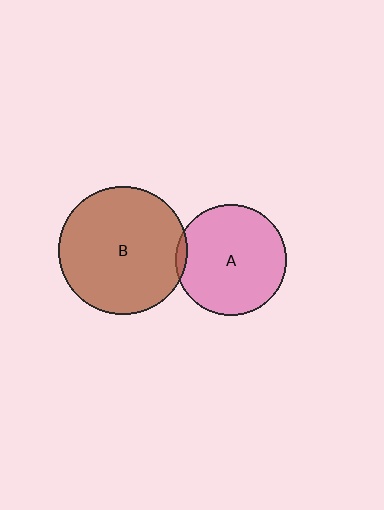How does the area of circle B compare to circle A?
Approximately 1.3 times.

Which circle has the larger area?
Circle B (brown).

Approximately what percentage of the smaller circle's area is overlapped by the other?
Approximately 5%.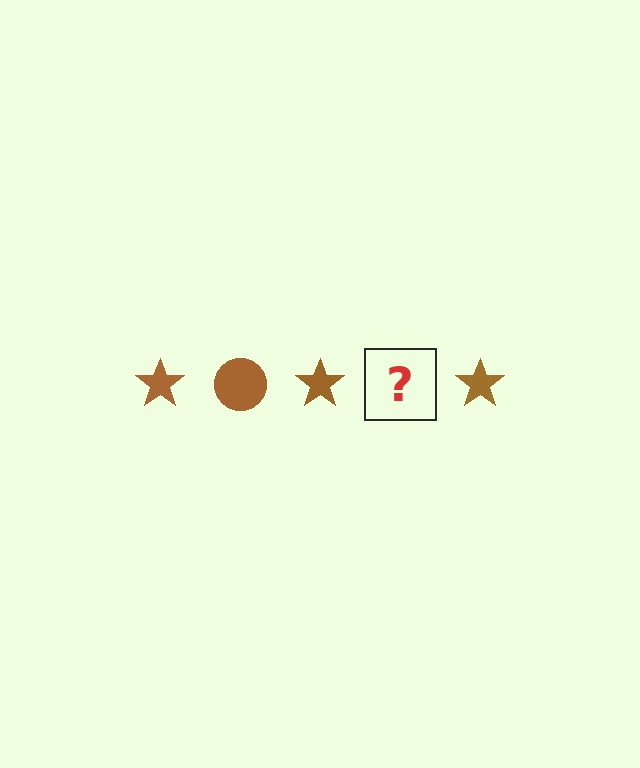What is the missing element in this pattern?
The missing element is a brown circle.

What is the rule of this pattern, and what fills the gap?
The rule is that the pattern cycles through star, circle shapes in brown. The gap should be filled with a brown circle.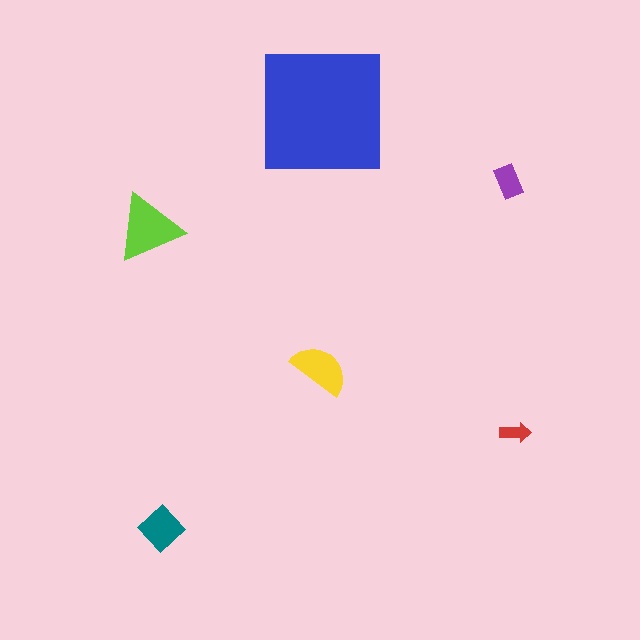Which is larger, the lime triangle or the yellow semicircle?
The lime triangle.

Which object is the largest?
The blue square.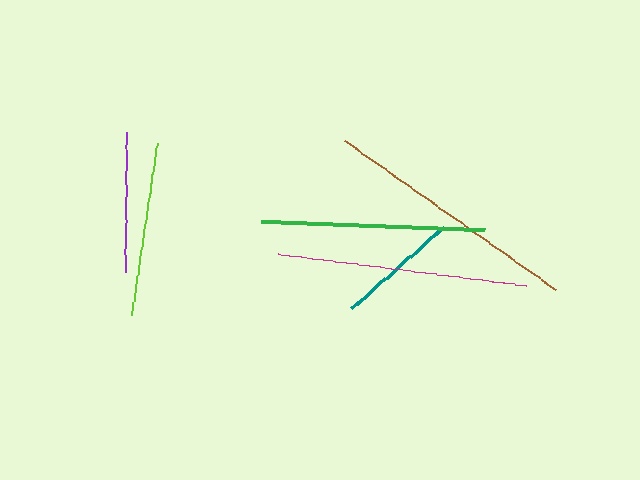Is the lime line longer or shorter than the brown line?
The brown line is longer than the lime line.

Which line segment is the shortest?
The teal line is the shortest at approximately 122 pixels.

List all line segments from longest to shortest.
From longest to shortest: brown, magenta, green, lime, purple, teal.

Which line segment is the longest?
The brown line is the longest at approximately 259 pixels.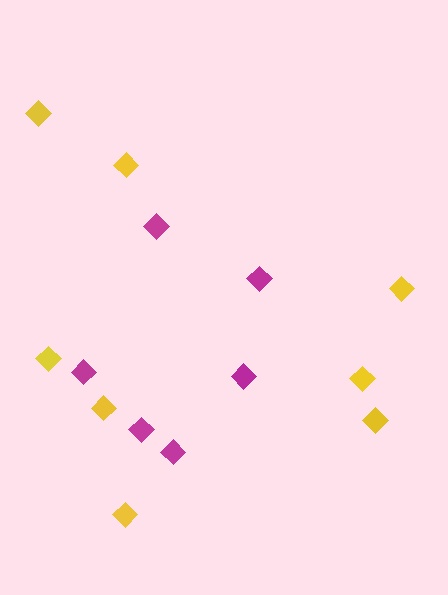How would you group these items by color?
There are 2 groups: one group of yellow diamonds (8) and one group of magenta diamonds (6).